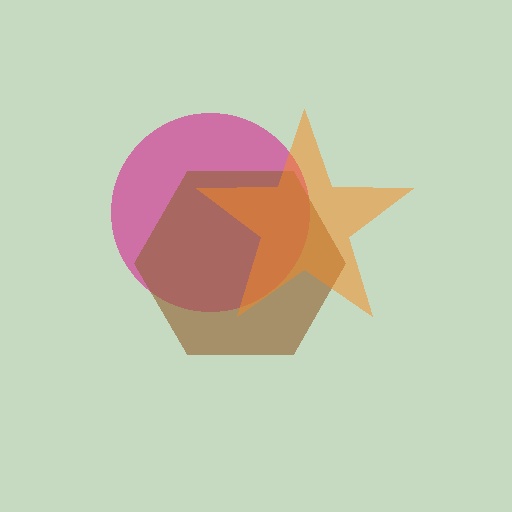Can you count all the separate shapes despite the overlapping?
Yes, there are 3 separate shapes.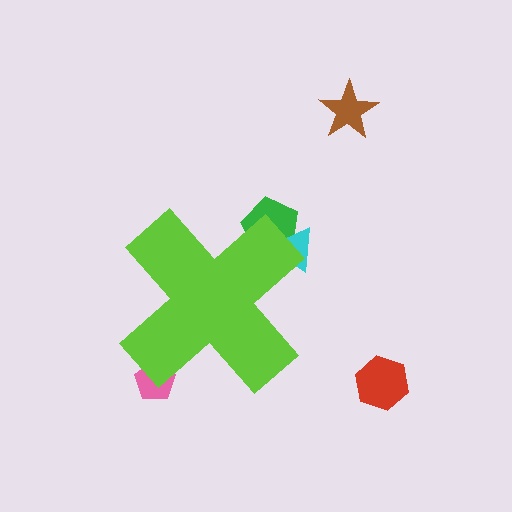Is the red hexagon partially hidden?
No, the red hexagon is fully visible.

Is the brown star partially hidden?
No, the brown star is fully visible.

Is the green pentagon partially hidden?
Yes, the green pentagon is partially hidden behind the lime cross.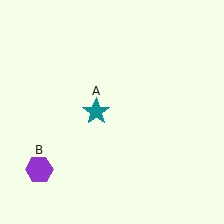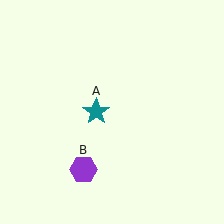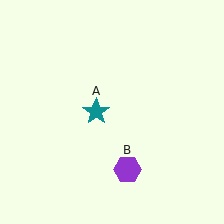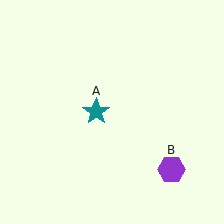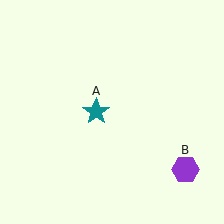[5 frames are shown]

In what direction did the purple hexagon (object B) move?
The purple hexagon (object B) moved right.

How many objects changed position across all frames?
1 object changed position: purple hexagon (object B).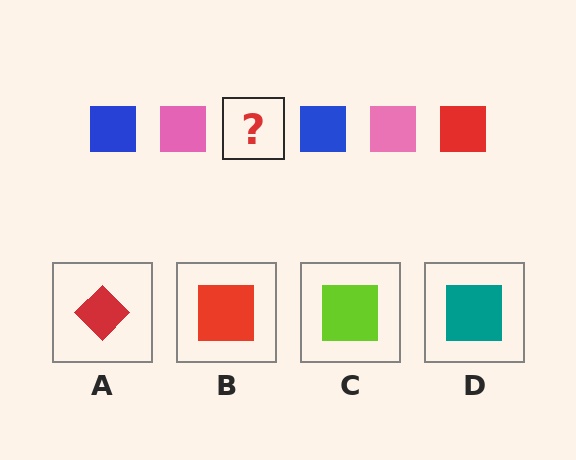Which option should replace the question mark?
Option B.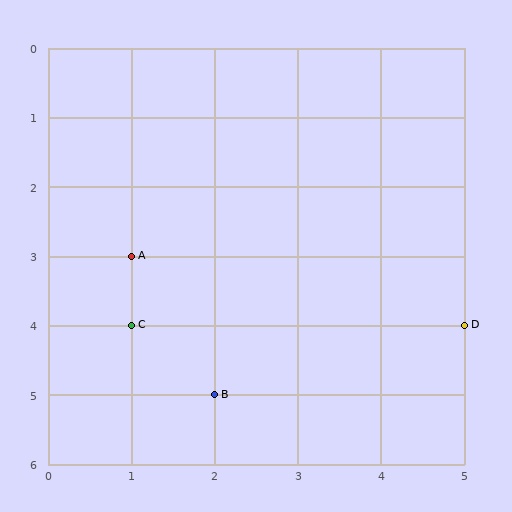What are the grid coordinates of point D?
Point D is at grid coordinates (5, 4).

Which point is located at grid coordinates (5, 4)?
Point D is at (5, 4).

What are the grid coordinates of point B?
Point B is at grid coordinates (2, 5).